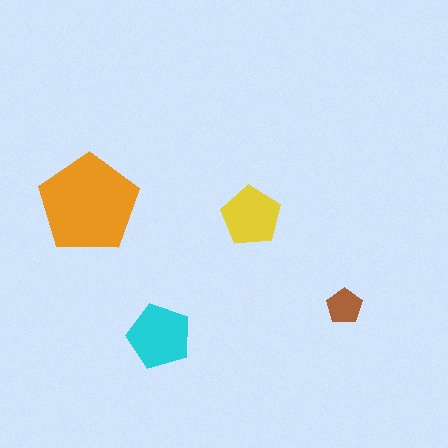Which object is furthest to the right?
The brown pentagon is rightmost.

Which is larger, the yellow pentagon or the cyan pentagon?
The cyan one.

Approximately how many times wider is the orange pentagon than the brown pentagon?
About 3 times wider.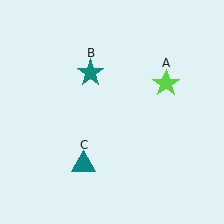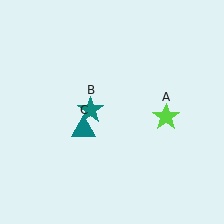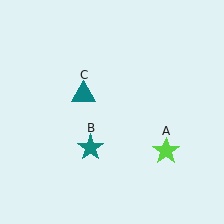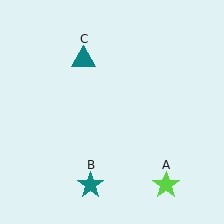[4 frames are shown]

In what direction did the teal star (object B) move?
The teal star (object B) moved down.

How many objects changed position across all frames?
3 objects changed position: lime star (object A), teal star (object B), teal triangle (object C).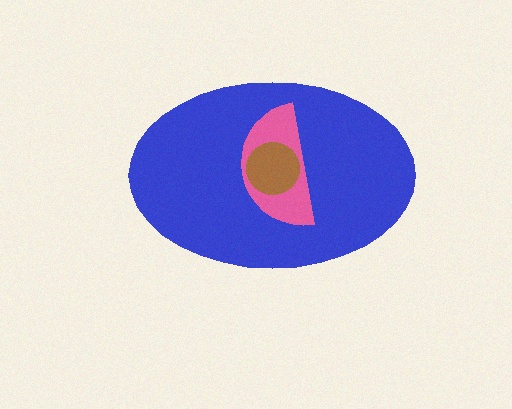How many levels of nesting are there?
3.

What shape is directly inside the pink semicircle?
The brown circle.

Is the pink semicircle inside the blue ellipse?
Yes.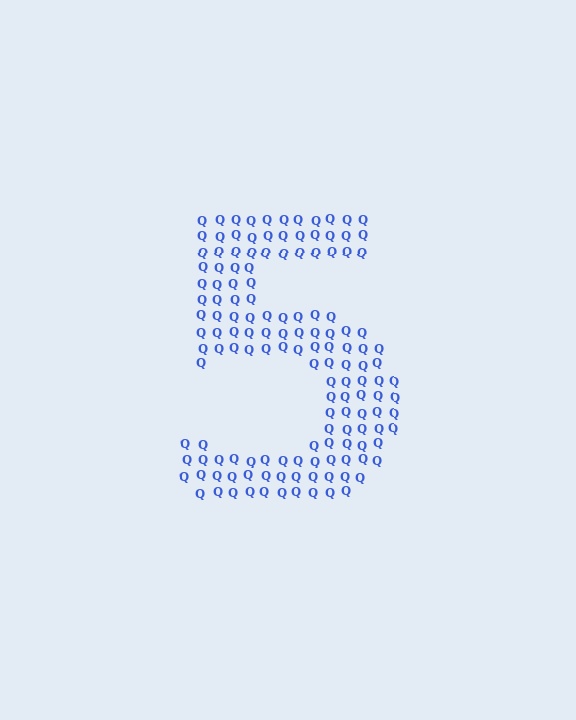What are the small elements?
The small elements are letter Q's.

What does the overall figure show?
The overall figure shows the digit 5.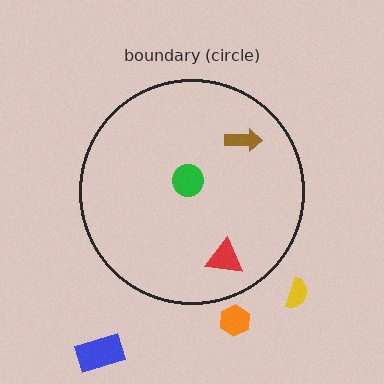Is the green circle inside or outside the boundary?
Inside.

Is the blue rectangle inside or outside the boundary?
Outside.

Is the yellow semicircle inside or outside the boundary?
Outside.